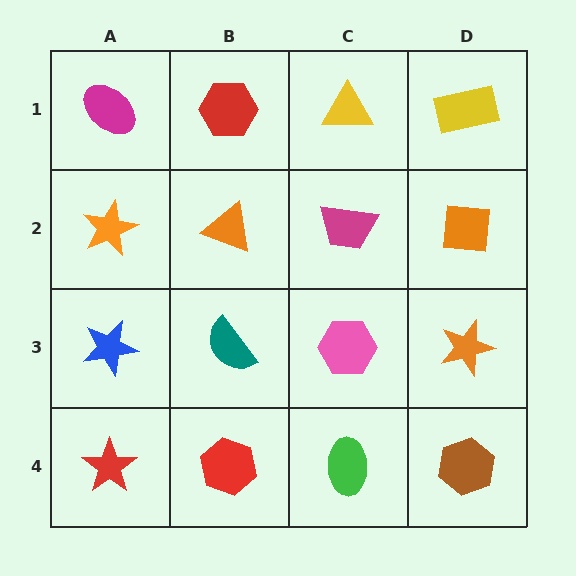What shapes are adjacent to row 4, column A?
A blue star (row 3, column A), a red hexagon (row 4, column B).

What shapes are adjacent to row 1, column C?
A magenta trapezoid (row 2, column C), a red hexagon (row 1, column B), a yellow rectangle (row 1, column D).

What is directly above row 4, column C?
A pink hexagon.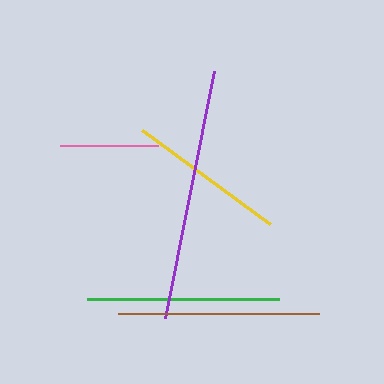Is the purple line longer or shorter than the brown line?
The purple line is longer than the brown line.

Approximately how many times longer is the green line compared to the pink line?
The green line is approximately 2.0 times the length of the pink line.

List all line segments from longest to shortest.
From longest to shortest: purple, brown, green, yellow, pink.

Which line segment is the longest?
The purple line is the longest at approximately 251 pixels.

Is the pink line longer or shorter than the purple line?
The purple line is longer than the pink line.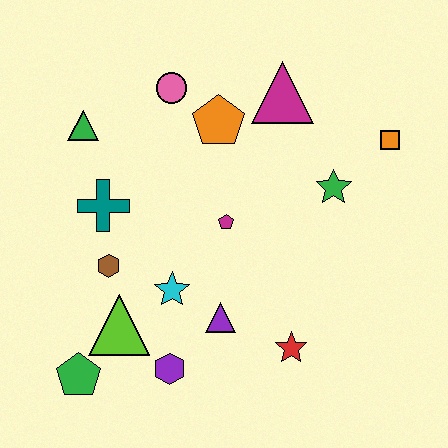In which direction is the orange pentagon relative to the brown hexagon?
The orange pentagon is above the brown hexagon.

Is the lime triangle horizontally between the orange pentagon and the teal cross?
Yes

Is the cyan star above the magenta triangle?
No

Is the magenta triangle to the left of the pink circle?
No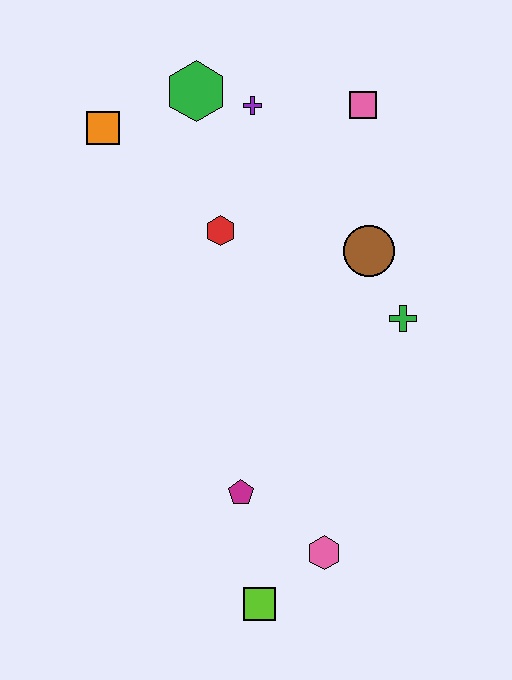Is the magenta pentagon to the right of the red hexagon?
Yes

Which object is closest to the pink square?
The purple cross is closest to the pink square.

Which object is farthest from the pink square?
The lime square is farthest from the pink square.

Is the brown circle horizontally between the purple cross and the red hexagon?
No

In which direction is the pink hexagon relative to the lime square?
The pink hexagon is to the right of the lime square.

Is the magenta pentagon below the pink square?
Yes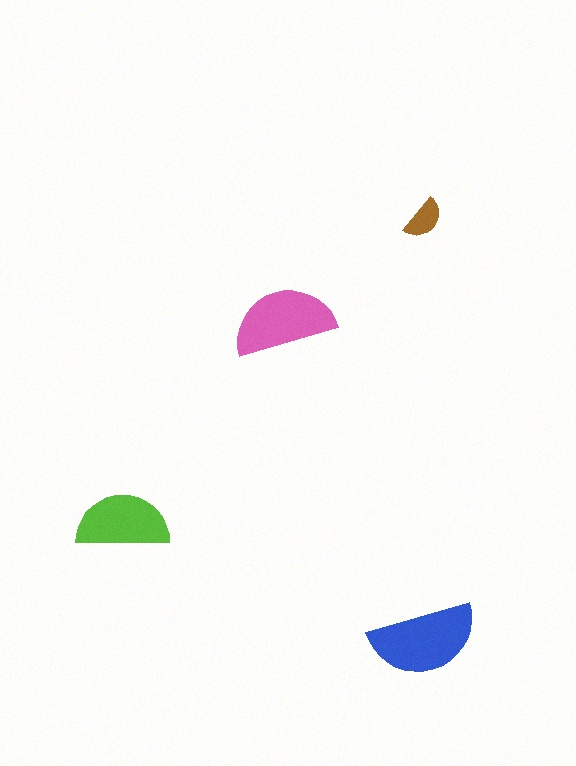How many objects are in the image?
There are 4 objects in the image.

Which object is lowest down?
The blue semicircle is bottommost.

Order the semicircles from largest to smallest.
the blue one, the pink one, the lime one, the brown one.